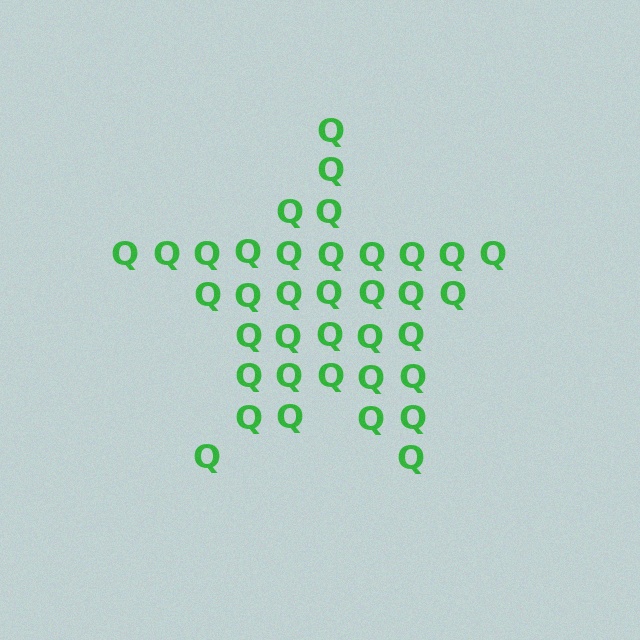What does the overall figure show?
The overall figure shows a star.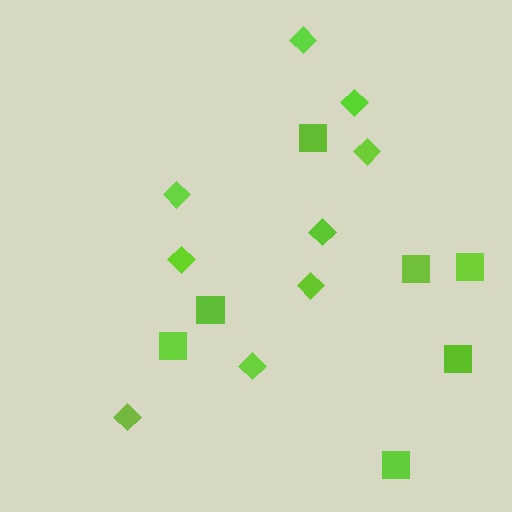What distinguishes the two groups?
There are 2 groups: one group of diamonds (9) and one group of squares (7).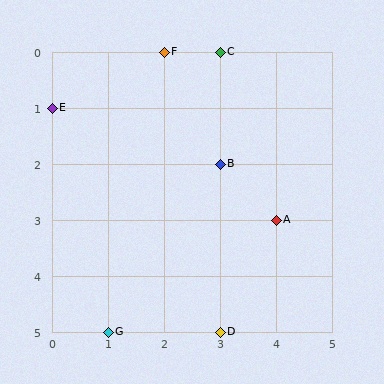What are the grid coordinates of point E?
Point E is at grid coordinates (0, 1).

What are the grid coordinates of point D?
Point D is at grid coordinates (3, 5).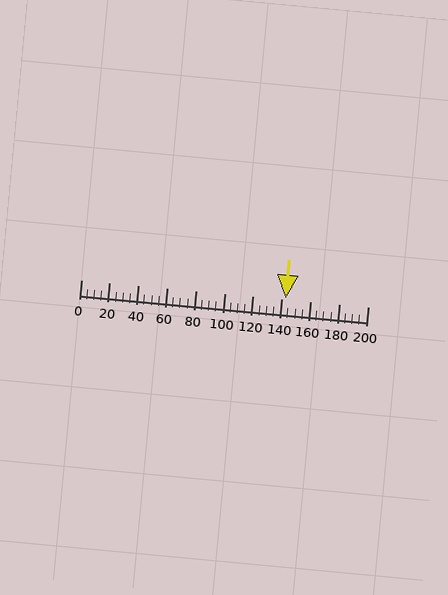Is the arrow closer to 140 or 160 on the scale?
The arrow is closer to 140.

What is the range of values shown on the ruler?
The ruler shows values from 0 to 200.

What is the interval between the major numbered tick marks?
The major tick marks are spaced 20 units apart.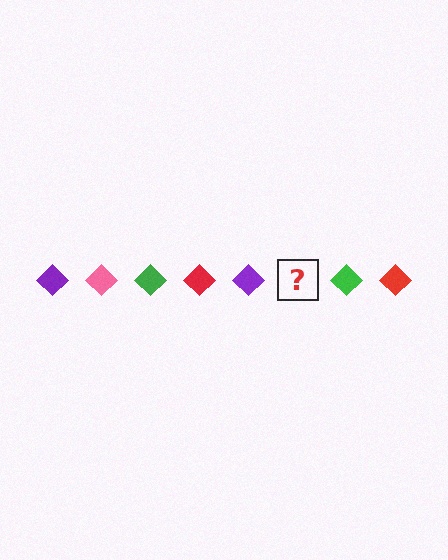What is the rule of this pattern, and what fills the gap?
The rule is that the pattern cycles through purple, pink, green, red diamonds. The gap should be filled with a pink diamond.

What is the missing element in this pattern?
The missing element is a pink diamond.